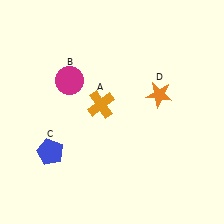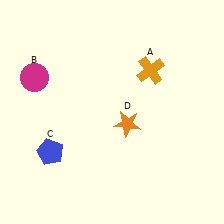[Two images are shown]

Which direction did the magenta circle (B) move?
The magenta circle (B) moved left.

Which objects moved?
The objects that moved are: the orange cross (A), the magenta circle (B), the orange star (D).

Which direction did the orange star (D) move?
The orange star (D) moved left.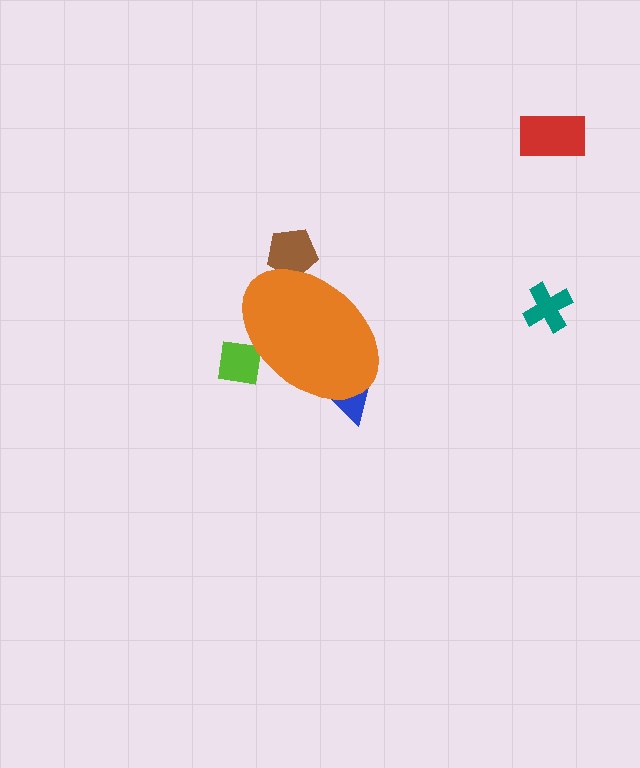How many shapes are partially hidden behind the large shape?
3 shapes are partially hidden.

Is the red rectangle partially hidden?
No, the red rectangle is fully visible.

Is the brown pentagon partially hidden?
Yes, the brown pentagon is partially hidden behind the orange ellipse.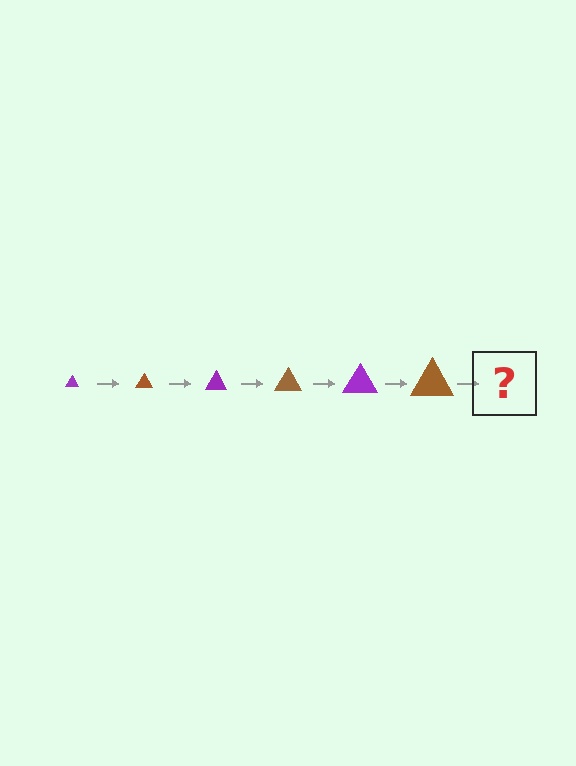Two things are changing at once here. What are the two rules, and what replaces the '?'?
The two rules are that the triangle grows larger each step and the color cycles through purple and brown. The '?' should be a purple triangle, larger than the previous one.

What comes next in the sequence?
The next element should be a purple triangle, larger than the previous one.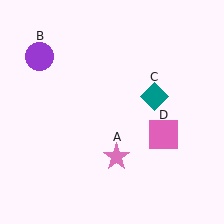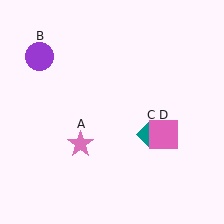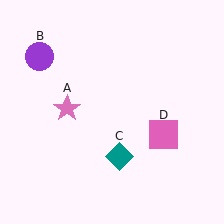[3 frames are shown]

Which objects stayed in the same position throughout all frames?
Purple circle (object B) and pink square (object D) remained stationary.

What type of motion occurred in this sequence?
The pink star (object A), teal diamond (object C) rotated clockwise around the center of the scene.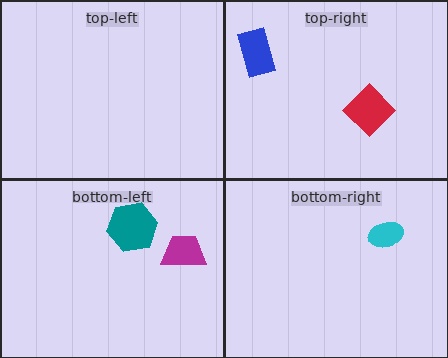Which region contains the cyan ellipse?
The bottom-right region.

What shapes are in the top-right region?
The red diamond, the blue rectangle.